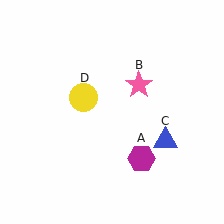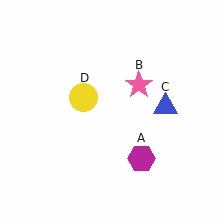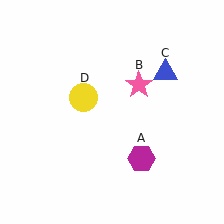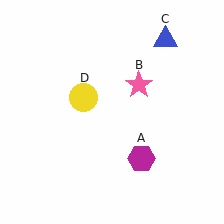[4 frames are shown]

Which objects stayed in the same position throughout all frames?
Magenta hexagon (object A) and pink star (object B) and yellow circle (object D) remained stationary.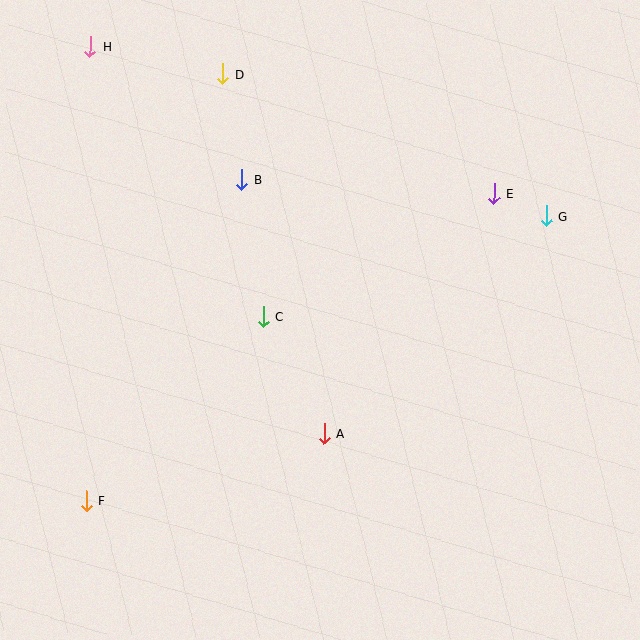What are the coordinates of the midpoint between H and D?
The midpoint between H and D is at (157, 60).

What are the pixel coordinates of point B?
Point B is at (242, 179).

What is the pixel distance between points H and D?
The distance between H and D is 135 pixels.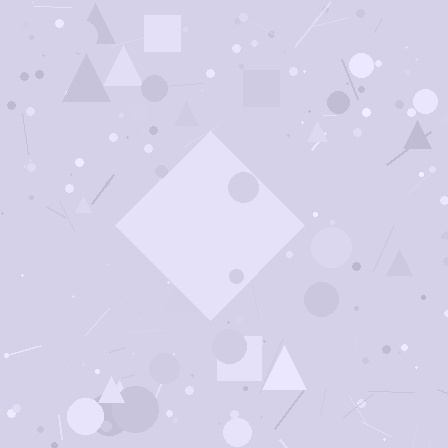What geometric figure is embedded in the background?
A diamond is embedded in the background.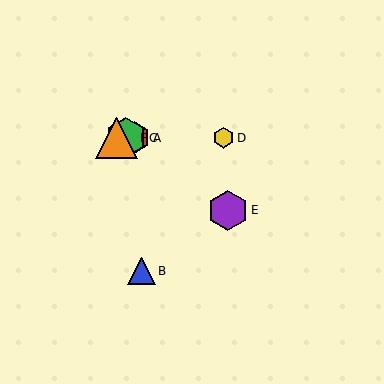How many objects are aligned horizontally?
4 objects (A, C, D, F) are aligned horizontally.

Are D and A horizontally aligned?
Yes, both are at y≈138.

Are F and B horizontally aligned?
No, F is at y≈138 and B is at y≈271.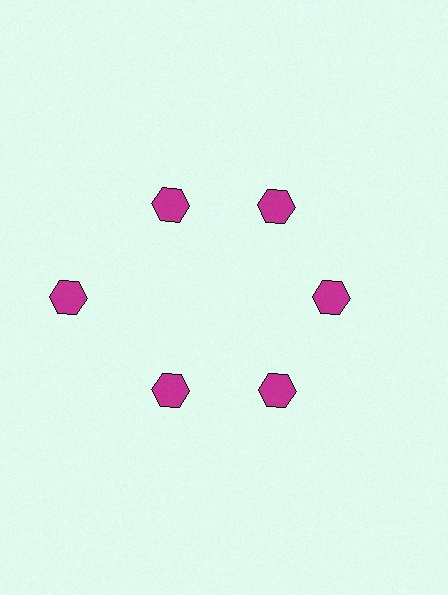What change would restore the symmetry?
The symmetry would be restored by moving it inward, back onto the ring so that all 6 hexagons sit at equal angles and equal distance from the center.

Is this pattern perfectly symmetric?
No. The 6 magenta hexagons are arranged in a ring, but one element near the 9 o'clock position is pushed outward from the center, breaking the 6-fold rotational symmetry.